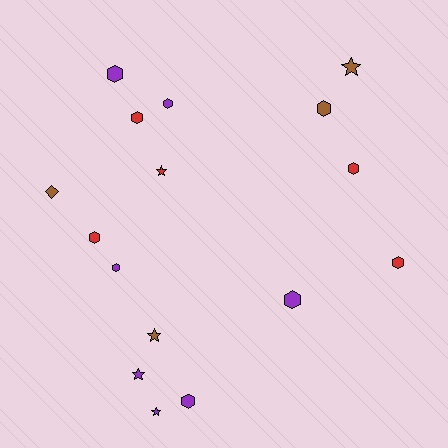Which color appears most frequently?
Purple, with 7 objects.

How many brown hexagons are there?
There is 1 brown hexagon.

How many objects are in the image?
There are 16 objects.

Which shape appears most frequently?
Hexagon, with 10 objects.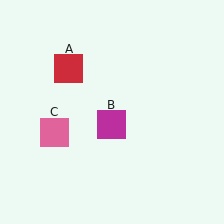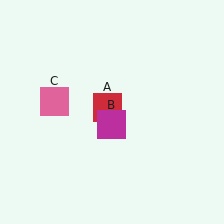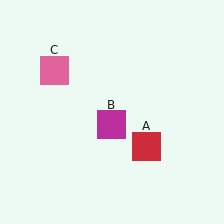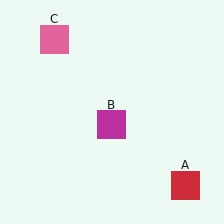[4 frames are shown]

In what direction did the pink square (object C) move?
The pink square (object C) moved up.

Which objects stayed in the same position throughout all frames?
Magenta square (object B) remained stationary.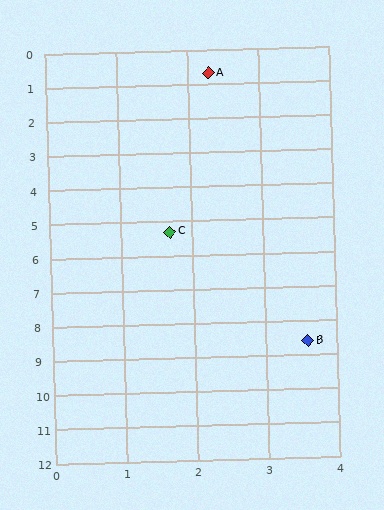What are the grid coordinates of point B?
Point B is at approximately (3.6, 8.6).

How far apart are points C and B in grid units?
Points C and B are about 3.8 grid units apart.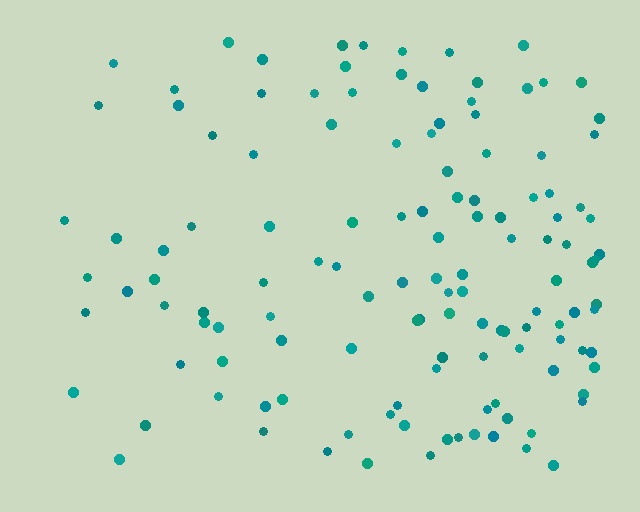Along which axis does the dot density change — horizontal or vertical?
Horizontal.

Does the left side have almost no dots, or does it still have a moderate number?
Still a moderate number, just noticeably fewer than the right.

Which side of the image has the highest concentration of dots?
The right.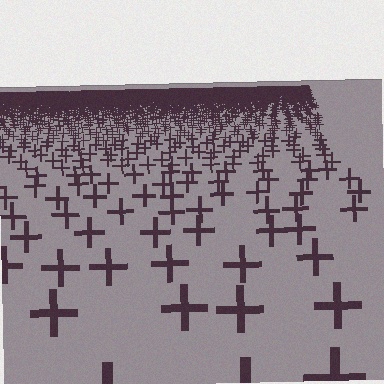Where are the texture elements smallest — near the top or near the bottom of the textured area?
Near the top.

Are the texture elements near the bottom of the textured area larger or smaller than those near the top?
Larger. Near the bottom, elements are closer to the viewer and appear at a bigger on-screen size.